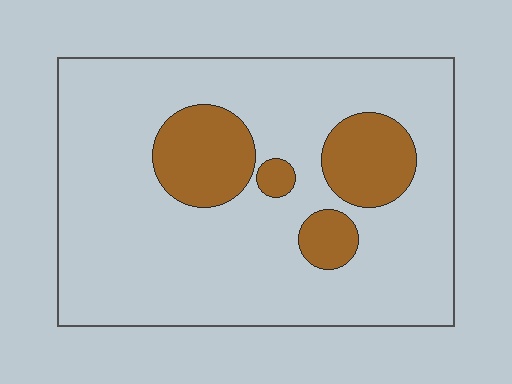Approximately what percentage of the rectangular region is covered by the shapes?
Approximately 20%.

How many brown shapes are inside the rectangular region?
4.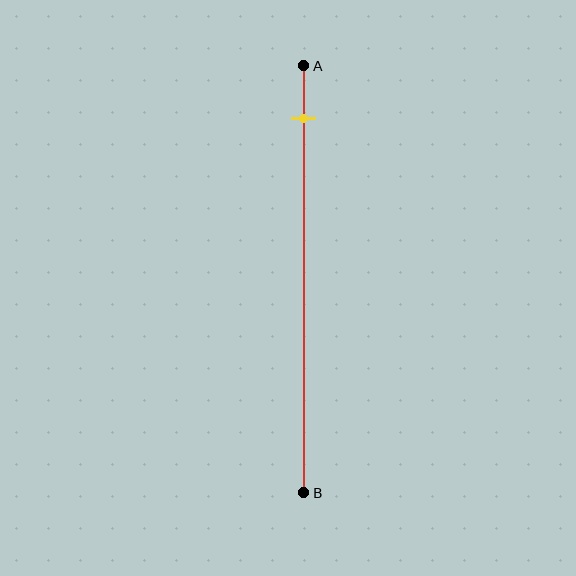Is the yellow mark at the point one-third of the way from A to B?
No, the mark is at about 10% from A, not at the 33% one-third point.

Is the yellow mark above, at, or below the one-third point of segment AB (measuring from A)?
The yellow mark is above the one-third point of segment AB.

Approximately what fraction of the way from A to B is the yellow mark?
The yellow mark is approximately 10% of the way from A to B.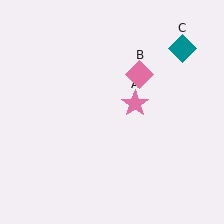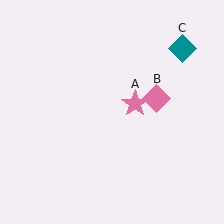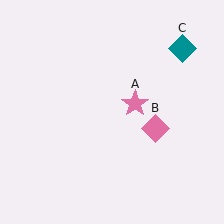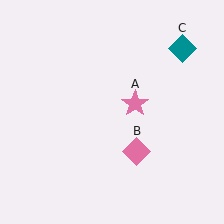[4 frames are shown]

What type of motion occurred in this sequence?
The pink diamond (object B) rotated clockwise around the center of the scene.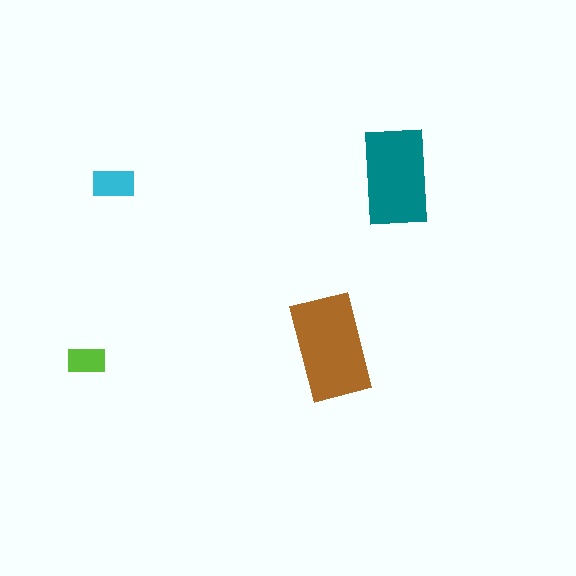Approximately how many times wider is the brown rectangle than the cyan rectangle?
About 2.5 times wider.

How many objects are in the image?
There are 4 objects in the image.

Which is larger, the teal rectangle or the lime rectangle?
The teal one.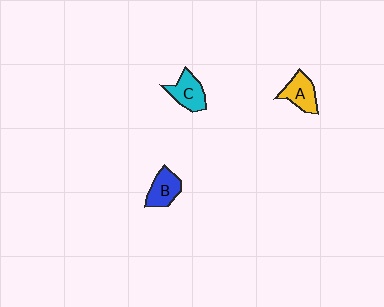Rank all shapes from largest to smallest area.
From largest to smallest: C (cyan), A (yellow), B (blue).